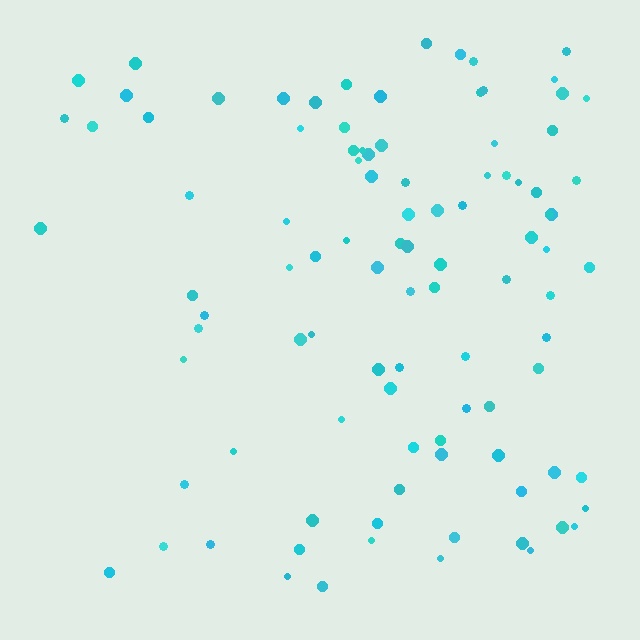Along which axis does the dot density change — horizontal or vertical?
Horizontal.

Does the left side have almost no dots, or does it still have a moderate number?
Still a moderate number, just noticeably fewer than the right.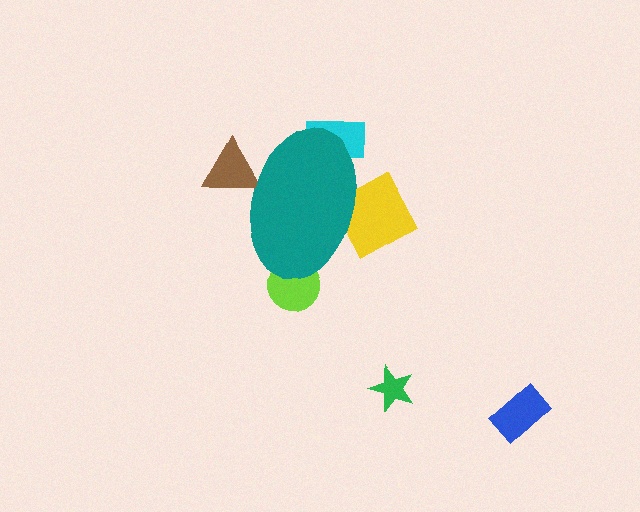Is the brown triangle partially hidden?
Yes, the brown triangle is partially hidden behind the teal ellipse.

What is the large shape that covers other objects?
A teal ellipse.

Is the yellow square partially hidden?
Yes, the yellow square is partially hidden behind the teal ellipse.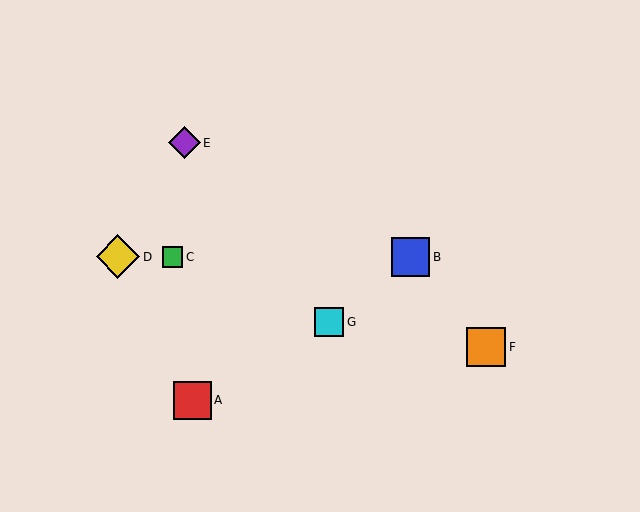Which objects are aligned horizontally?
Objects B, C, D are aligned horizontally.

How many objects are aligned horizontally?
3 objects (B, C, D) are aligned horizontally.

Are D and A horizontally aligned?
No, D is at y≈257 and A is at y≈400.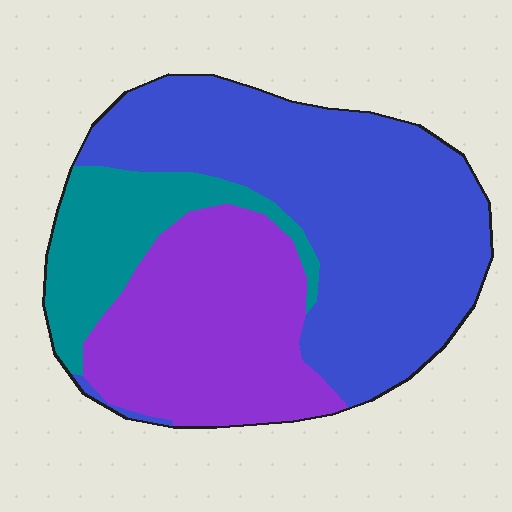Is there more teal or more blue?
Blue.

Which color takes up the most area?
Blue, at roughly 50%.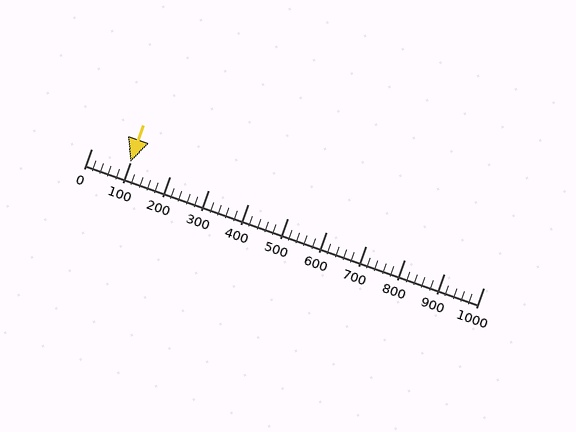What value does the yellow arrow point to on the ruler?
The yellow arrow points to approximately 100.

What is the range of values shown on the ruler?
The ruler shows values from 0 to 1000.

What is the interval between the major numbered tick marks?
The major tick marks are spaced 100 units apart.